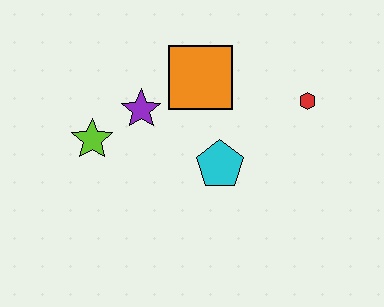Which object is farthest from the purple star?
The red hexagon is farthest from the purple star.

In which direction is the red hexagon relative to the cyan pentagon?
The red hexagon is to the right of the cyan pentagon.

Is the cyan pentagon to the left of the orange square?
No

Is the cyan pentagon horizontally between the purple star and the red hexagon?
Yes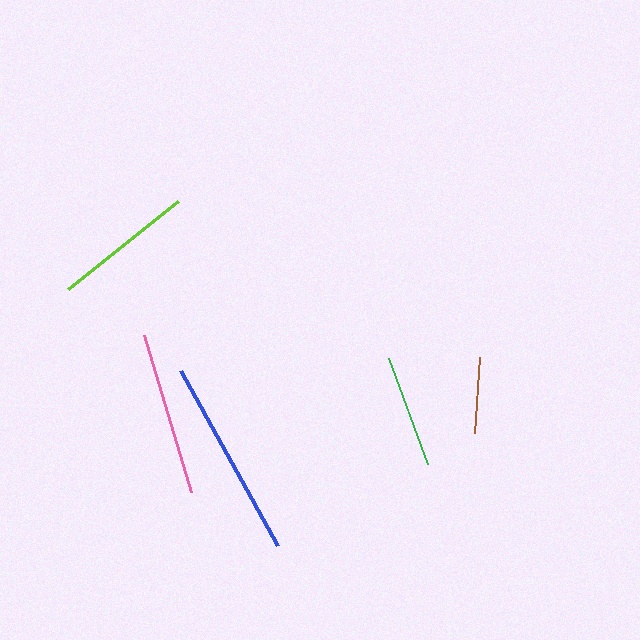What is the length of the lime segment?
The lime segment is approximately 141 pixels long.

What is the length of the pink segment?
The pink segment is approximately 163 pixels long.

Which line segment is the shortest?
The brown line is the shortest at approximately 77 pixels.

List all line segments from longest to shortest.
From longest to shortest: blue, pink, lime, green, brown.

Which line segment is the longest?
The blue line is the longest at approximately 200 pixels.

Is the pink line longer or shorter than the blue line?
The blue line is longer than the pink line.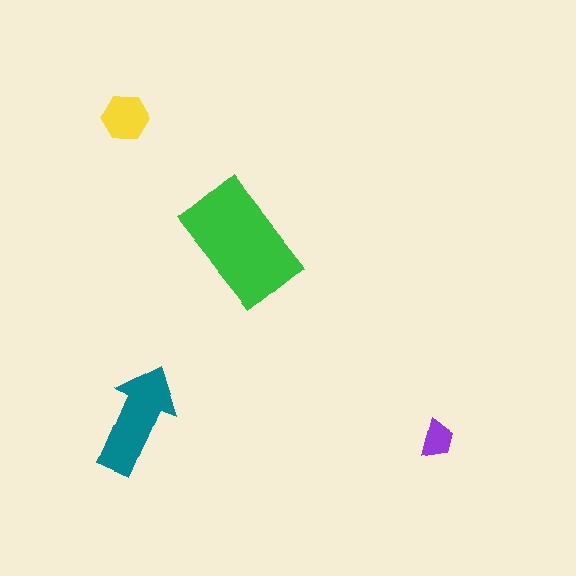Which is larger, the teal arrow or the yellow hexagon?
The teal arrow.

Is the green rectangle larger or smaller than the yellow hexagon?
Larger.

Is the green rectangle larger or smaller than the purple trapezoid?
Larger.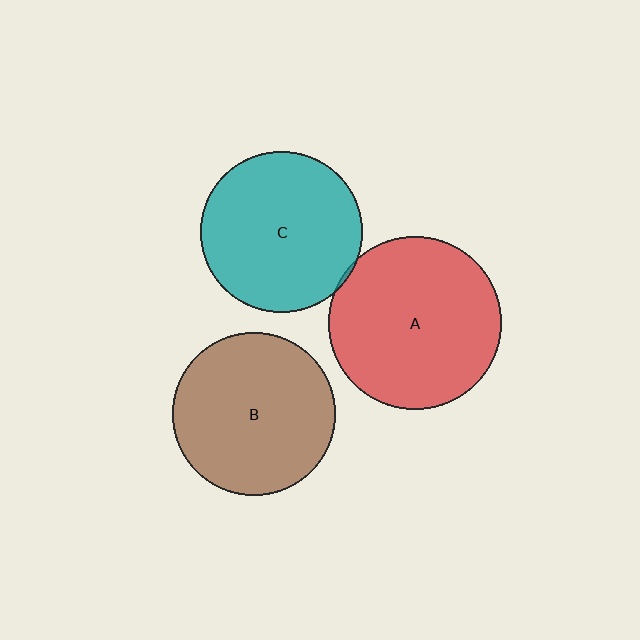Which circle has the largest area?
Circle A (red).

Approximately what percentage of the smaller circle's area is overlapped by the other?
Approximately 5%.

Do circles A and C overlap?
Yes.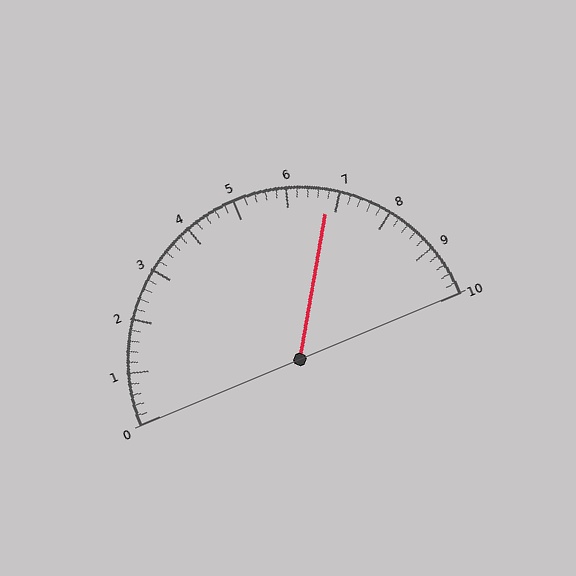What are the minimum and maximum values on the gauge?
The gauge ranges from 0 to 10.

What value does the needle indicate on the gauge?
The needle indicates approximately 6.8.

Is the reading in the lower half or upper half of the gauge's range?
The reading is in the upper half of the range (0 to 10).